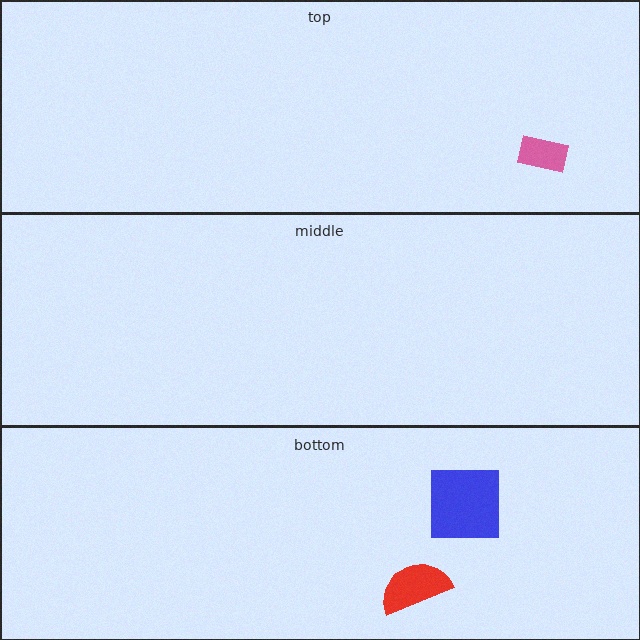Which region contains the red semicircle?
The bottom region.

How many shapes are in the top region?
1.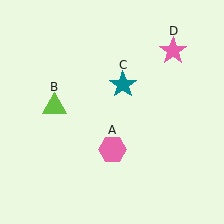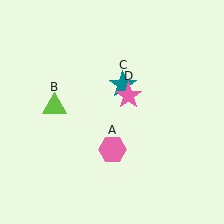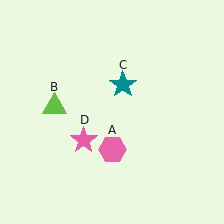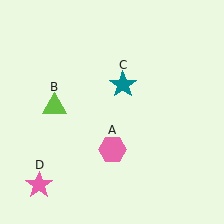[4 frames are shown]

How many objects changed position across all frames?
1 object changed position: pink star (object D).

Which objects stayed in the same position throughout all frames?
Pink hexagon (object A) and lime triangle (object B) and teal star (object C) remained stationary.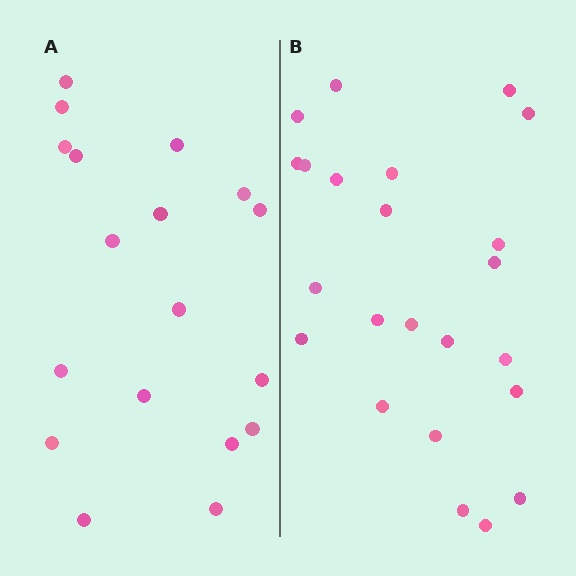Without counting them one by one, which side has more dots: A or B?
Region B (the right region) has more dots.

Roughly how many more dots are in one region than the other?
Region B has about 5 more dots than region A.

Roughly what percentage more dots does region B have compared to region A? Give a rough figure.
About 30% more.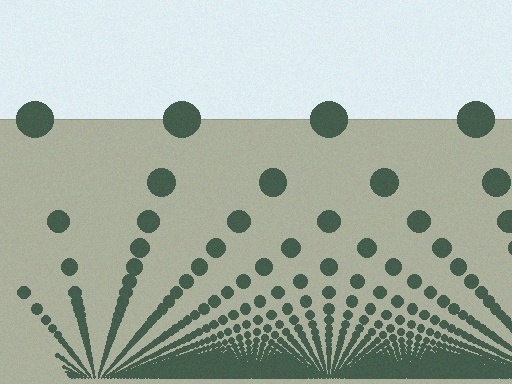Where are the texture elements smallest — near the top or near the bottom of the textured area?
Near the bottom.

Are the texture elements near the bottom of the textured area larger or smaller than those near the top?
Smaller. The gradient is inverted — elements near the bottom are smaller and denser.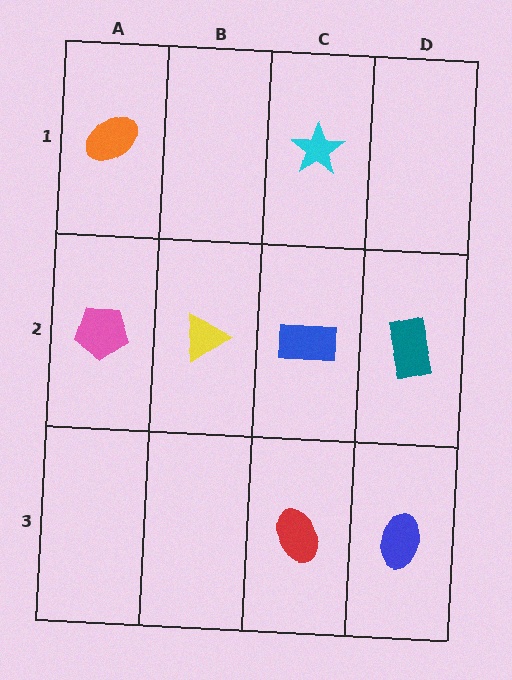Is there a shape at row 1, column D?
No, that cell is empty.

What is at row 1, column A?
An orange ellipse.